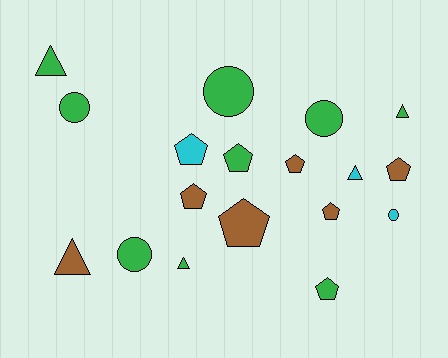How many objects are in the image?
There are 18 objects.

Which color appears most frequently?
Green, with 9 objects.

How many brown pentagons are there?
There are 5 brown pentagons.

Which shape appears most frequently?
Pentagon, with 8 objects.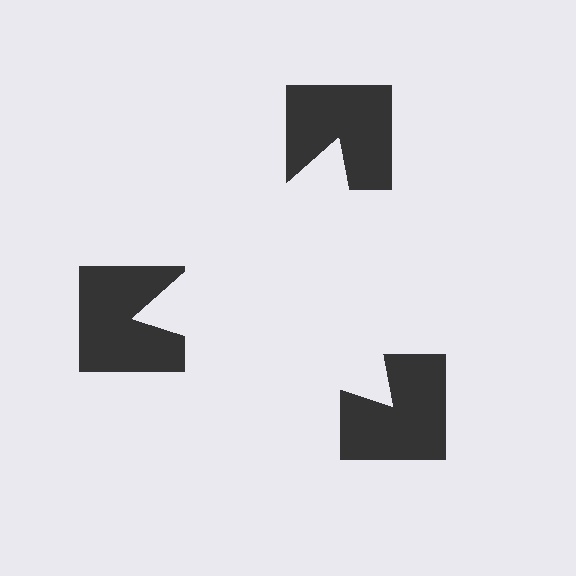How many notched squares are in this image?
There are 3 — one at each vertex of the illusory triangle.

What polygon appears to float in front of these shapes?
An illusory triangle — its edges are inferred from the aligned wedge cuts in the notched squares, not physically drawn.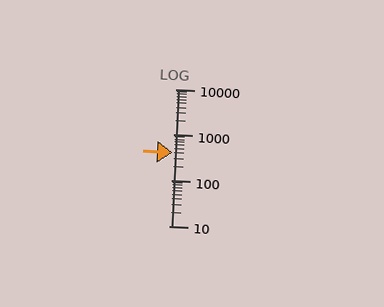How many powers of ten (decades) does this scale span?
The scale spans 3 decades, from 10 to 10000.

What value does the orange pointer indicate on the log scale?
The pointer indicates approximately 400.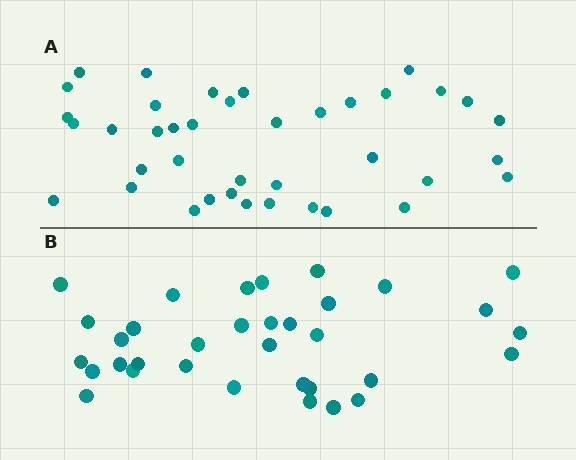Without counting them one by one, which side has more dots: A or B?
Region A (the top region) has more dots.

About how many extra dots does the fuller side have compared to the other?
Region A has about 5 more dots than region B.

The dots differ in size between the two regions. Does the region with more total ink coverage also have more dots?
No. Region B has more total ink coverage because its dots are larger, but region A actually contains more individual dots. Total area can be misleading — the number of items is what matters here.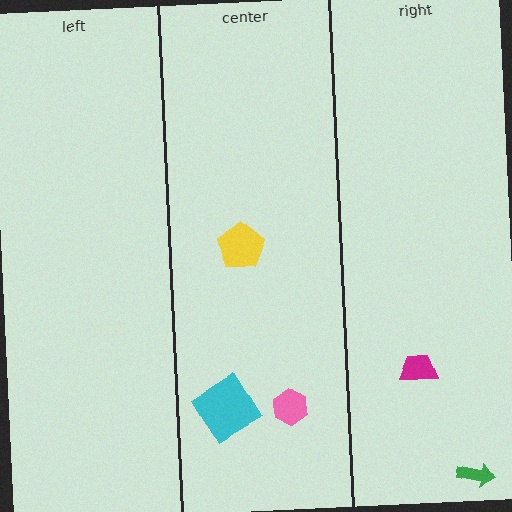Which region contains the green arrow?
The right region.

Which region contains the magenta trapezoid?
The right region.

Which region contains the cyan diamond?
The center region.